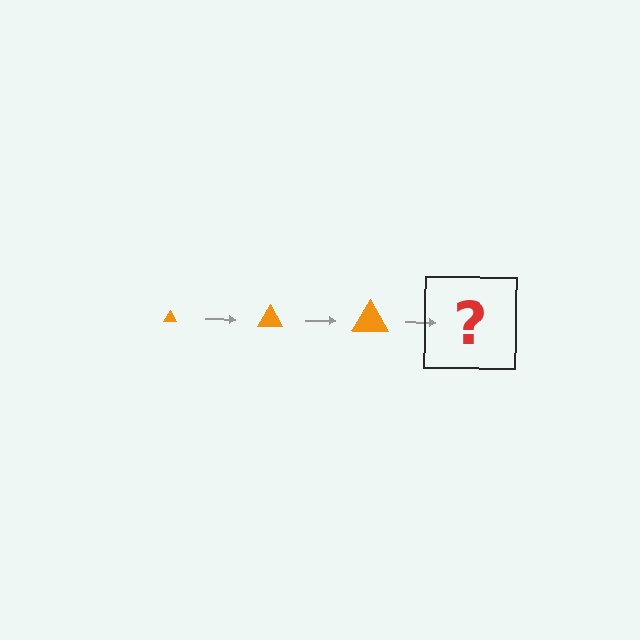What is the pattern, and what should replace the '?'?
The pattern is that the triangle gets progressively larger each step. The '?' should be an orange triangle, larger than the previous one.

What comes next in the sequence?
The next element should be an orange triangle, larger than the previous one.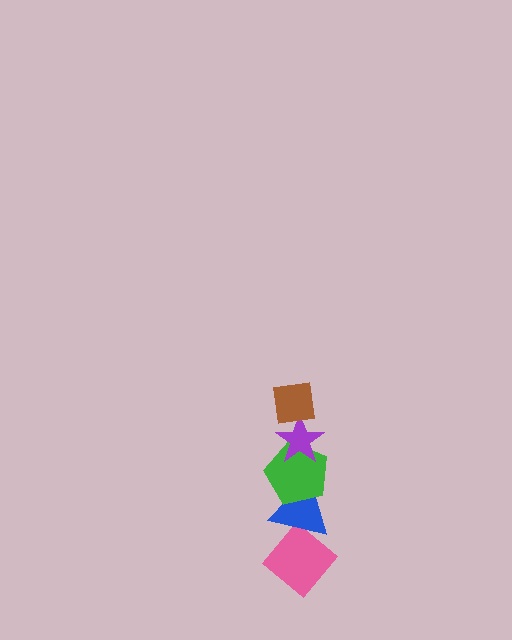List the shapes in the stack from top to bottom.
From top to bottom: the brown square, the purple star, the green pentagon, the blue triangle, the pink diamond.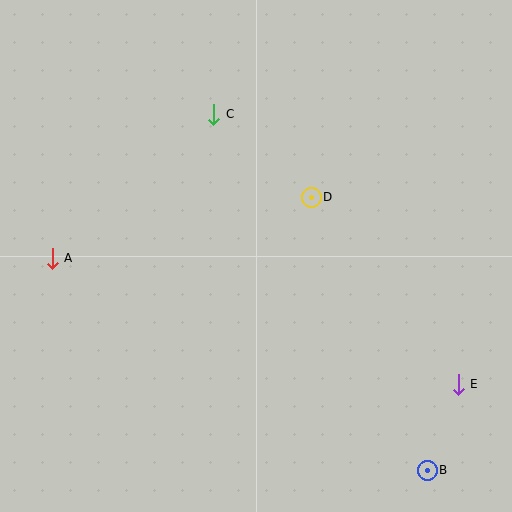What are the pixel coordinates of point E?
Point E is at (458, 384).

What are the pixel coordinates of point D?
Point D is at (311, 197).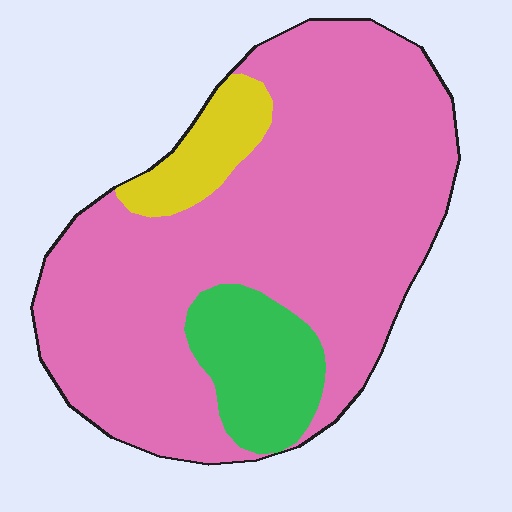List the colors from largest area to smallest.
From largest to smallest: pink, green, yellow.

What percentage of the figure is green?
Green covers roughly 15% of the figure.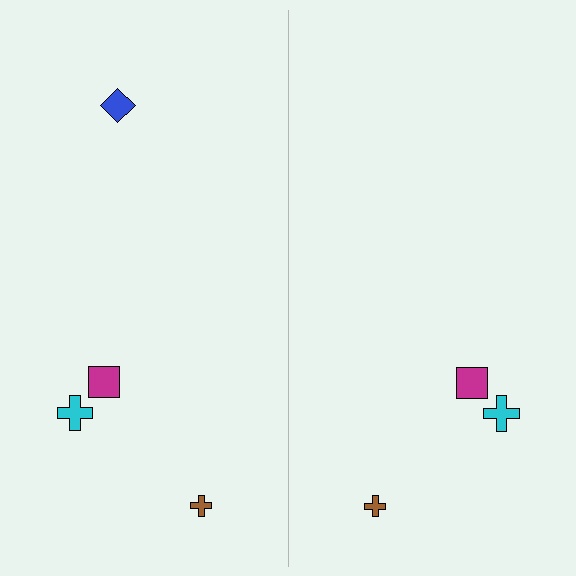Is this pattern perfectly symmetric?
No, the pattern is not perfectly symmetric. A blue diamond is missing from the right side.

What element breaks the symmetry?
A blue diamond is missing from the right side.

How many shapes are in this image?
There are 7 shapes in this image.